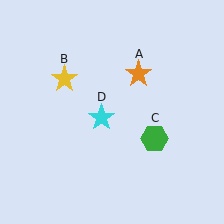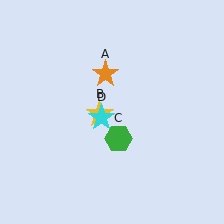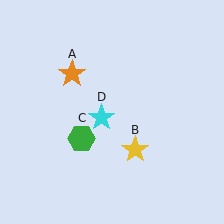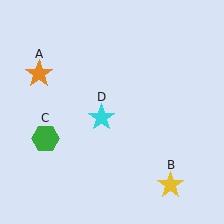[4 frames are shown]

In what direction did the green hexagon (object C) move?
The green hexagon (object C) moved left.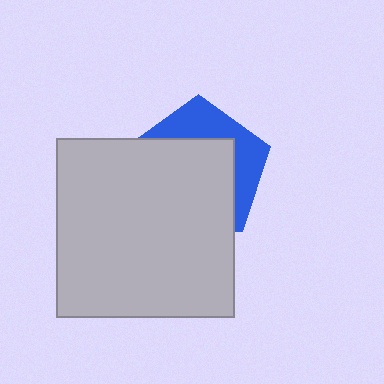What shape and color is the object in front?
The object in front is a light gray square.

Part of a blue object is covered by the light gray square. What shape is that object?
It is a pentagon.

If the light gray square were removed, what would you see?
You would see the complete blue pentagon.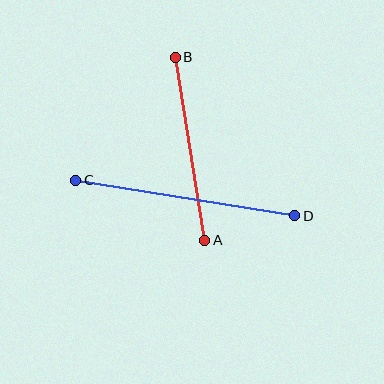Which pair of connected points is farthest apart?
Points C and D are farthest apart.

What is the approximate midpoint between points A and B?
The midpoint is at approximately (190, 149) pixels.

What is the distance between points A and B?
The distance is approximately 185 pixels.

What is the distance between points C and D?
The distance is approximately 222 pixels.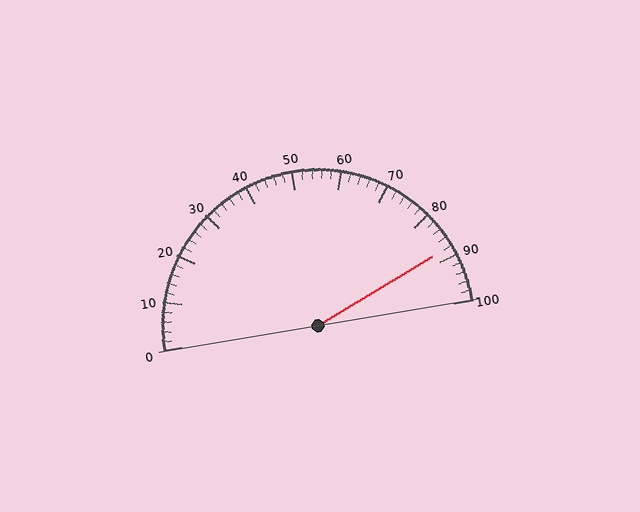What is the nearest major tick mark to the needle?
The nearest major tick mark is 90.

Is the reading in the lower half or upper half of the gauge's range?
The reading is in the upper half of the range (0 to 100).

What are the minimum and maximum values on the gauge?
The gauge ranges from 0 to 100.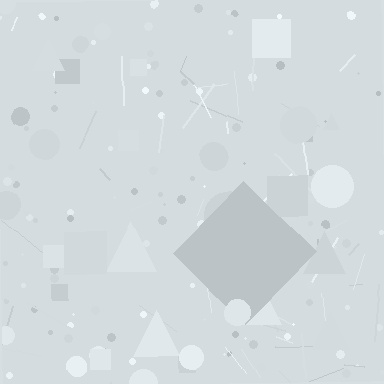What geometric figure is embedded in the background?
A diamond is embedded in the background.